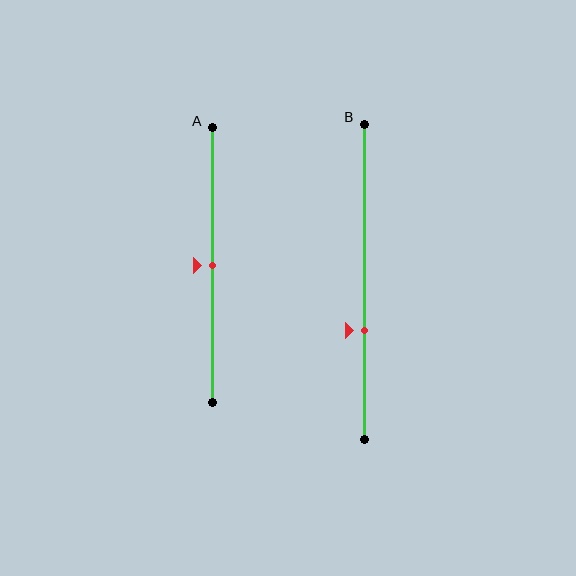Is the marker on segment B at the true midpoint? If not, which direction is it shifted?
No, the marker on segment B is shifted downward by about 15% of the segment length.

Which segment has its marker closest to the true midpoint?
Segment A has its marker closest to the true midpoint.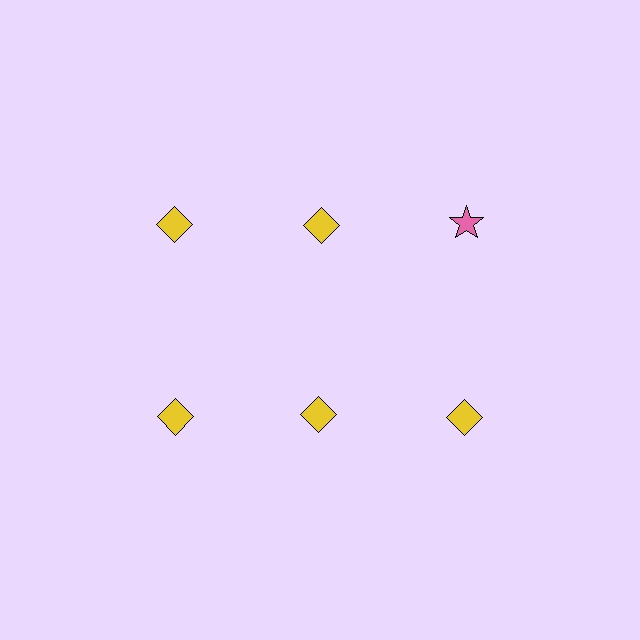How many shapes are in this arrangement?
There are 6 shapes arranged in a grid pattern.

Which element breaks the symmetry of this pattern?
The pink star in the top row, center column breaks the symmetry. All other shapes are yellow diamonds.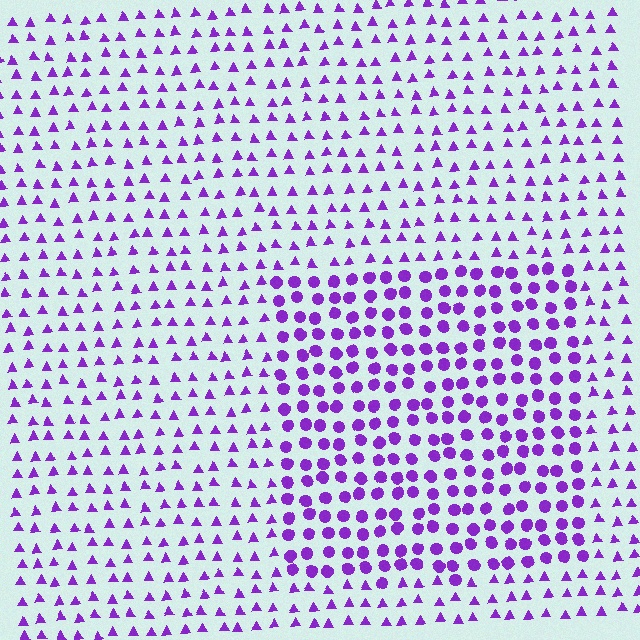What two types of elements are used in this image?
The image uses circles inside the rectangle region and triangles outside it.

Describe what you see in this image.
The image is filled with small purple elements arranged in a uniform grid. A rectangle-shaped region contains circles, while the surrounding area contains triangles. The boundary is defined purely by the change in element shape.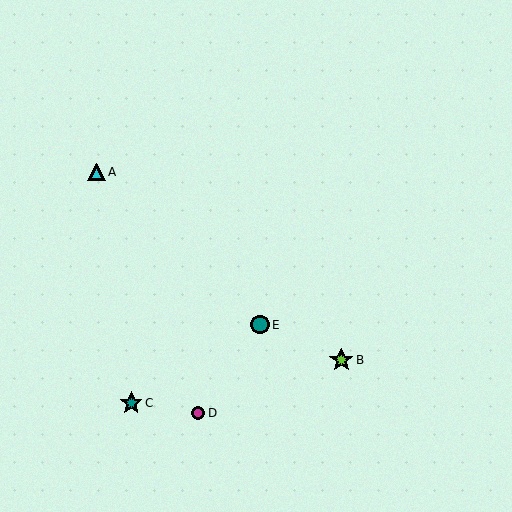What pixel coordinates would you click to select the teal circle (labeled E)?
Click at (260, 325) to select the teal circle E.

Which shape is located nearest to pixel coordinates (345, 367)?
The lime star (labeled B) at (341, 360) is nearest to that location.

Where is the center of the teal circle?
The center of the teal circle is at (260, 325).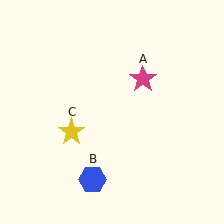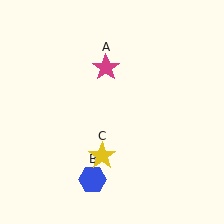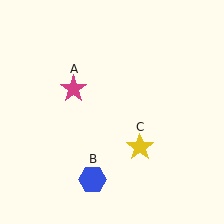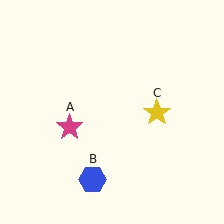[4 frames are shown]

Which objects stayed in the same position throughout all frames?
Blue hexagon (object B) remained stationary.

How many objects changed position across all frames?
2 objects changed position: magenta star (object A), yellow star (object C).